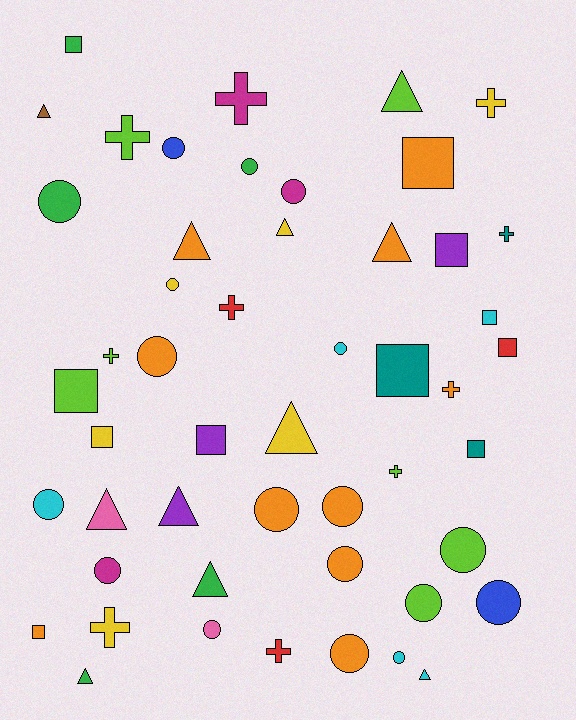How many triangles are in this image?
There are 11 triangles.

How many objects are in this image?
There are 50 objects.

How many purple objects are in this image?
There are 3 purple objects.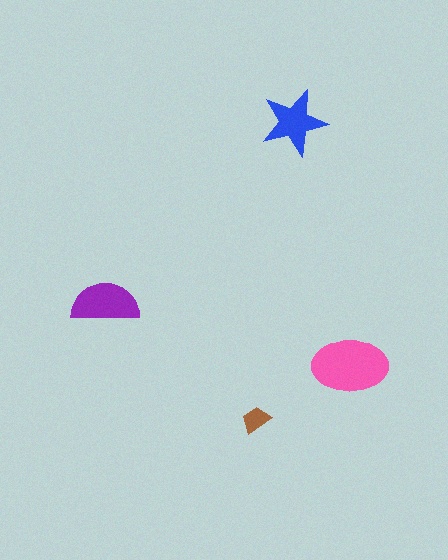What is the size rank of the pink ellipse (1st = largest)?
1st.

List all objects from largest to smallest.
The pink ellipse, the purple semicircle, the blue star, the brown trapezoid.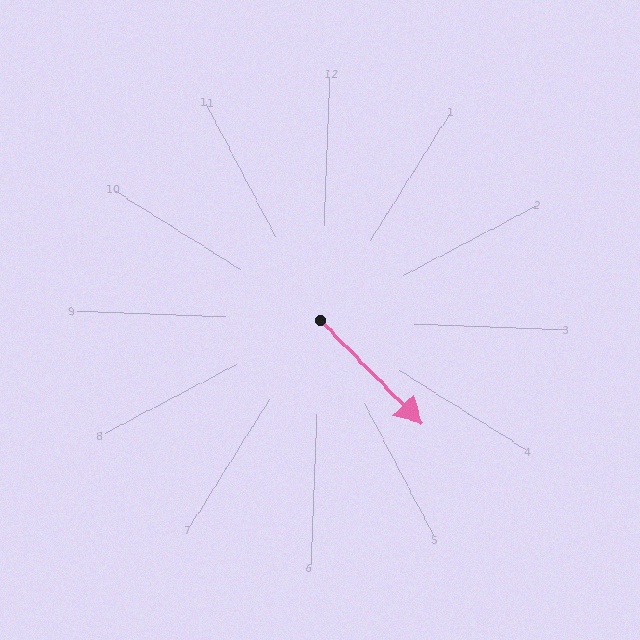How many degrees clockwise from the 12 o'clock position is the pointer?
Approximately 133 degrees.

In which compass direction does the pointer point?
Southeast.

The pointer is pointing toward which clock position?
Roughly 4 o'clock.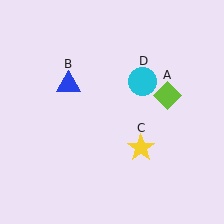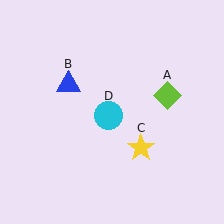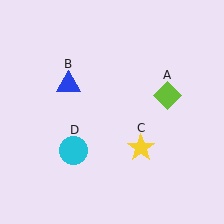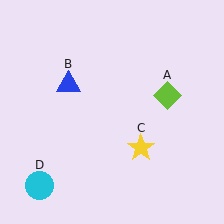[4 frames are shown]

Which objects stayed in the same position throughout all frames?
Lime diamond (object A) and blue triangle (object B) and yellow star (object C) remained stationary.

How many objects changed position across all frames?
1 object changed position: cyan circle (object D).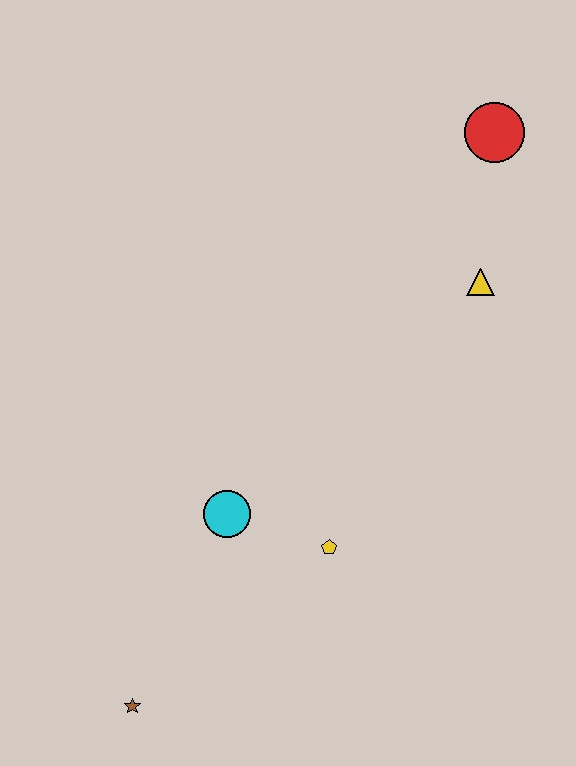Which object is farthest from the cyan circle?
The red circle is farthest from the cyan circle.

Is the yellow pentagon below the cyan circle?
Yes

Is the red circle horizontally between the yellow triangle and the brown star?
No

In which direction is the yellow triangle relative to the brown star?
The yellow triangle is above the brown star.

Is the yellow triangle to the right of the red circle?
No